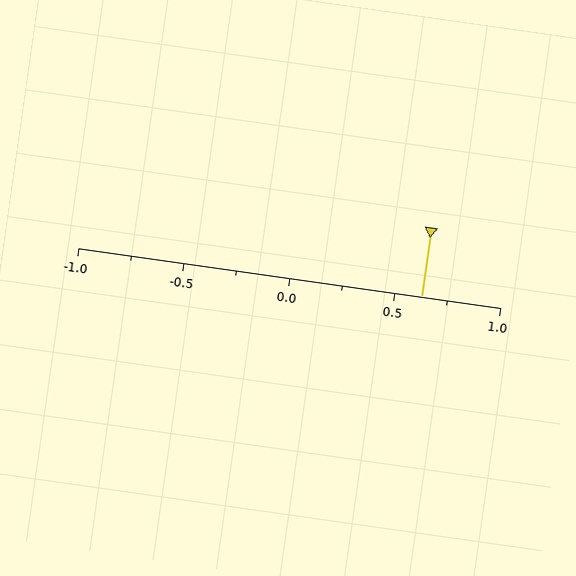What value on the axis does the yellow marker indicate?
The marker indicates approximately 0.62.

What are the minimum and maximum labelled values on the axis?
The axis runs from -1.0 to 1.0.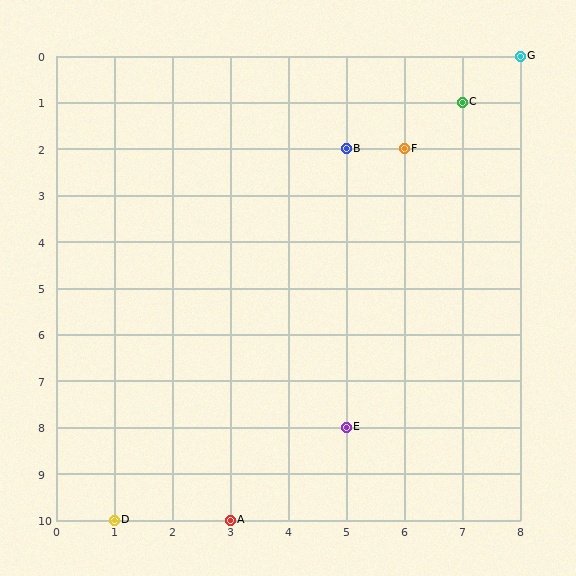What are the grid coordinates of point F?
Point F is at grid coordinates (6, 2).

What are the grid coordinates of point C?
Point C is at grid coordinates (7, 1).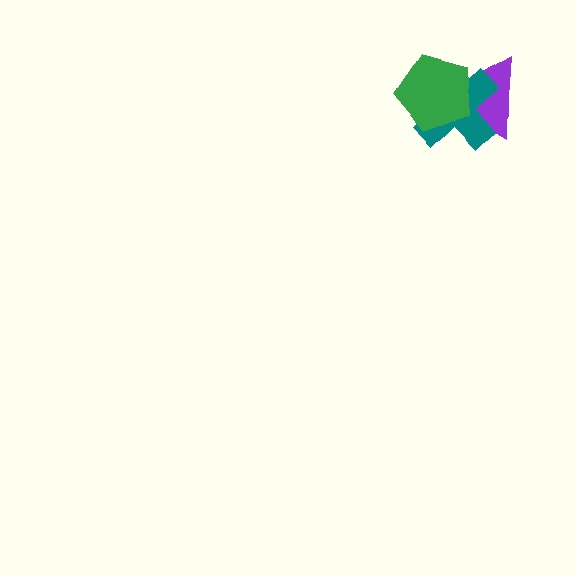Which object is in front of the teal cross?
The green pentagon is in front of the teal cross.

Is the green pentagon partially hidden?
No, no other shape covers it.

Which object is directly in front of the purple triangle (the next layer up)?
The teal cross is directly in front of the purple triangle.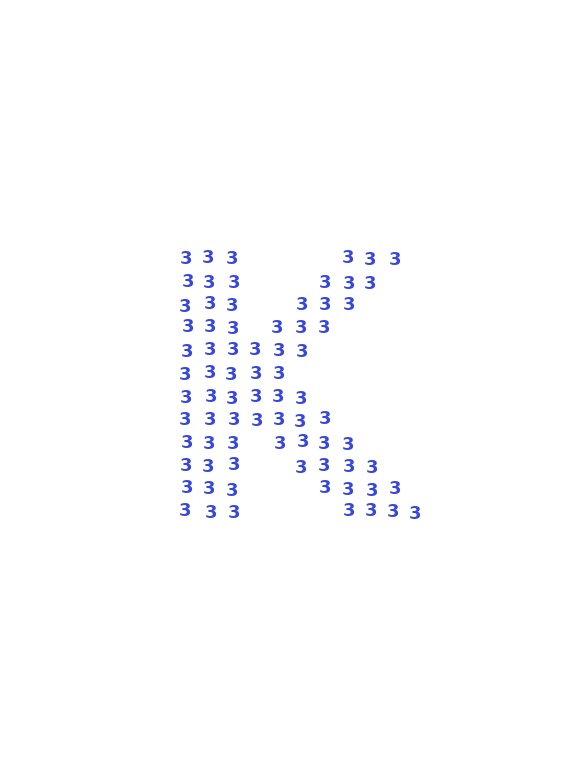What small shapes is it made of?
It is made of small digit 3's.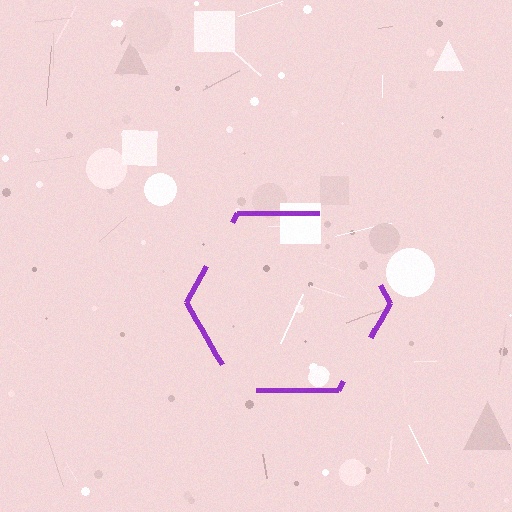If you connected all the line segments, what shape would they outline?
They would outline a hexagon.